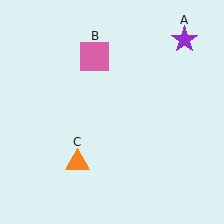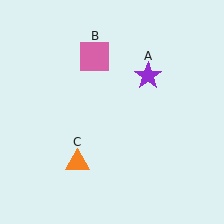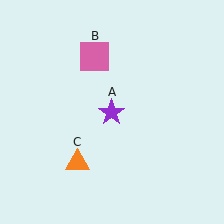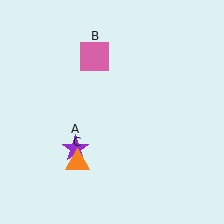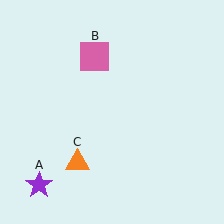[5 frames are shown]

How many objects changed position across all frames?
1 object changed position: purple star (object A).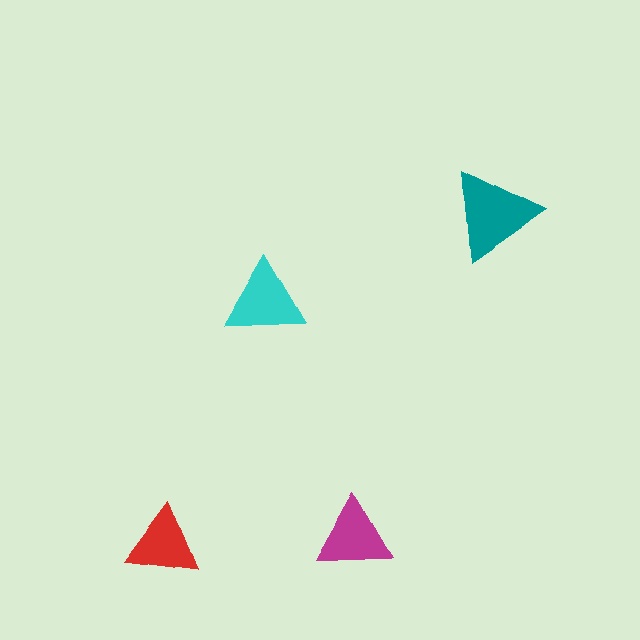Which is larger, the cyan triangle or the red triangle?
The cyan one.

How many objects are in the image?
There are 4 objects in the image.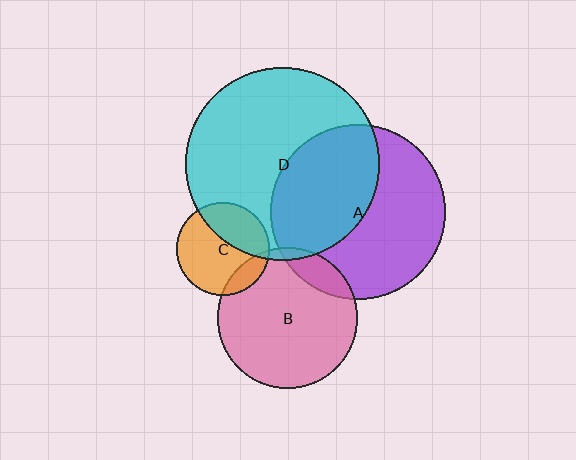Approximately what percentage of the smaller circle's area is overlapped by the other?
Approximately 45%.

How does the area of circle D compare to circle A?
Approximately 1.2 times.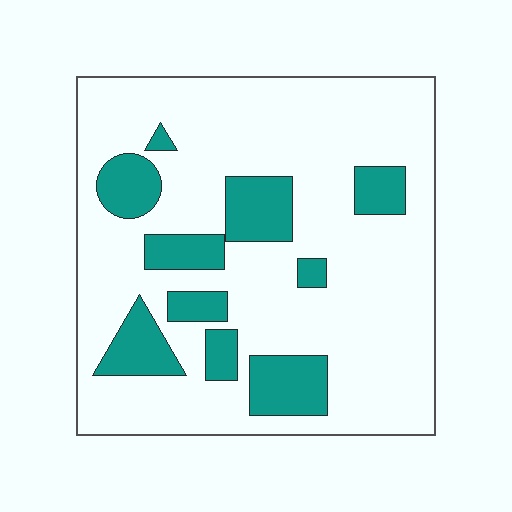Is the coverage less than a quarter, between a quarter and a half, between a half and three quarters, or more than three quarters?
Less than a quarter.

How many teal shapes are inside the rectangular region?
10.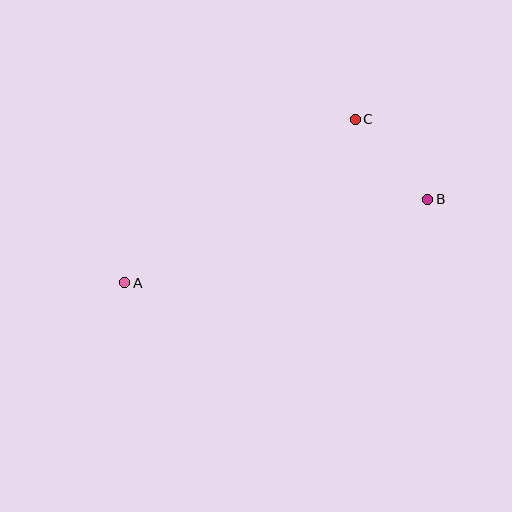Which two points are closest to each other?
Points B and C are closest to each other.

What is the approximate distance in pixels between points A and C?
The distance between A and C is approximately 282 pixels.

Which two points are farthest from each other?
Points A and B are farthest from each other.